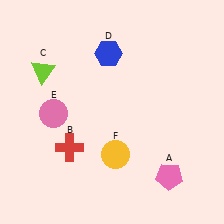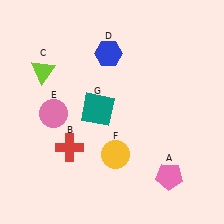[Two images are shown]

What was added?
A teal square (G) was added in Image 2.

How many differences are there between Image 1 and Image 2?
There is 1 difference between the two images.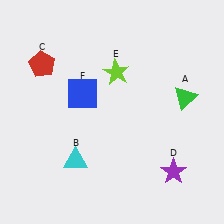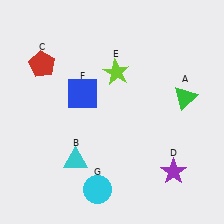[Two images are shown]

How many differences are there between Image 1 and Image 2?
There is 1 difference between the two images.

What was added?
A cyan circle (G) was added in Image 2.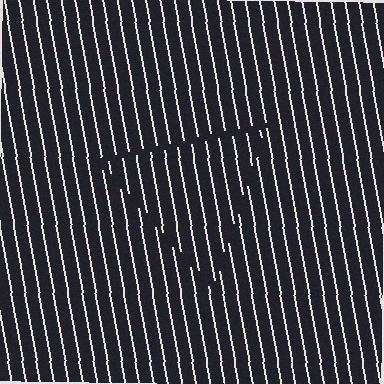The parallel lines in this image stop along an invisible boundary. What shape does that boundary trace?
An illusory triangle. The interior of the shape contains the same grating, shifted by half a period — the contour is defined by the phase discontinuity where line-ends from the inner and outer gratings abut.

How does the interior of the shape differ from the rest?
The interior of the shape contains the same grating, shifted by half a period — the contour is defined by the phase discontinuity where line-ends from the inner and outer gratings abut.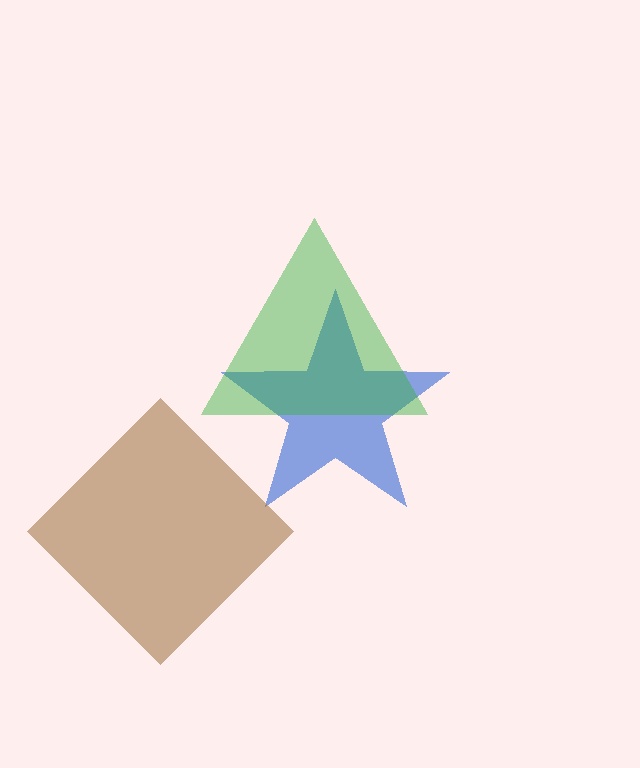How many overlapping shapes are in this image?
There are 3 overlapping shapes in the image.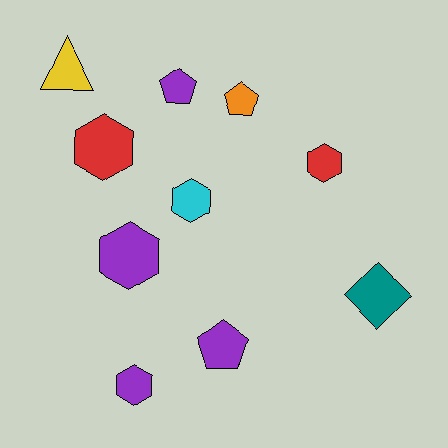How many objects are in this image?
There are 10 objects.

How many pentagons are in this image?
There are 3 pentagons.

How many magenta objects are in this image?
There are no magenta objects.